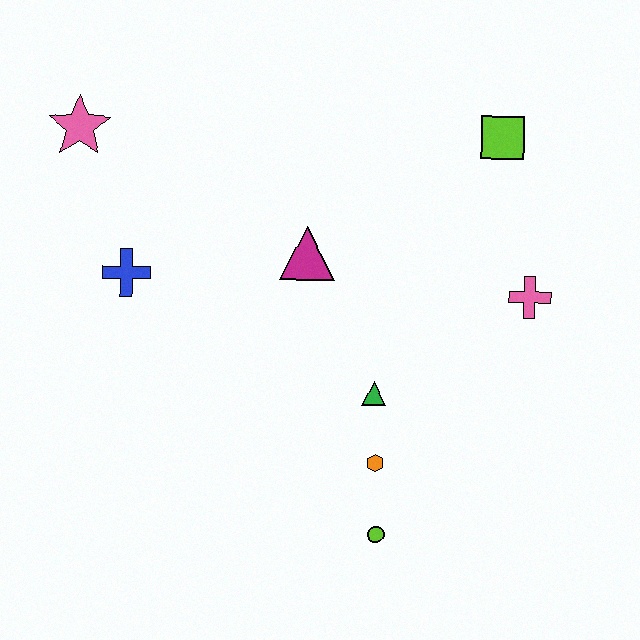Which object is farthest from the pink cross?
The pink star is farthest from the pink cross.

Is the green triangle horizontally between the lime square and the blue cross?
Yes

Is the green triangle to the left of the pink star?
No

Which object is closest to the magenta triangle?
The green triangle is closest to the magenta triangle.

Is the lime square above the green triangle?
Yes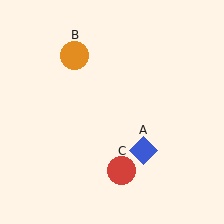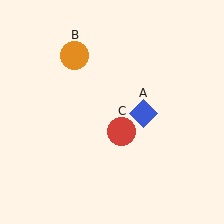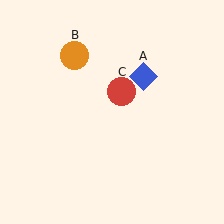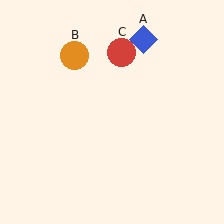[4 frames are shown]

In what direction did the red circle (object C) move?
The red circle (object C) moved up.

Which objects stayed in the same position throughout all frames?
Orange circle (object B) remained stationary.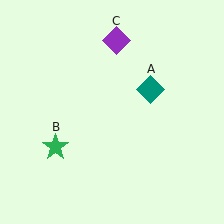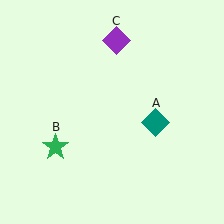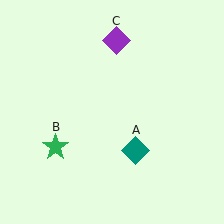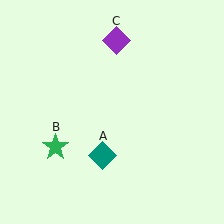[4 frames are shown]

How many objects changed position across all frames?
1 object changed position: teal diamond (object A).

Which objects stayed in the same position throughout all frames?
Green star (object B) and purple diamond (object C) remained stationary.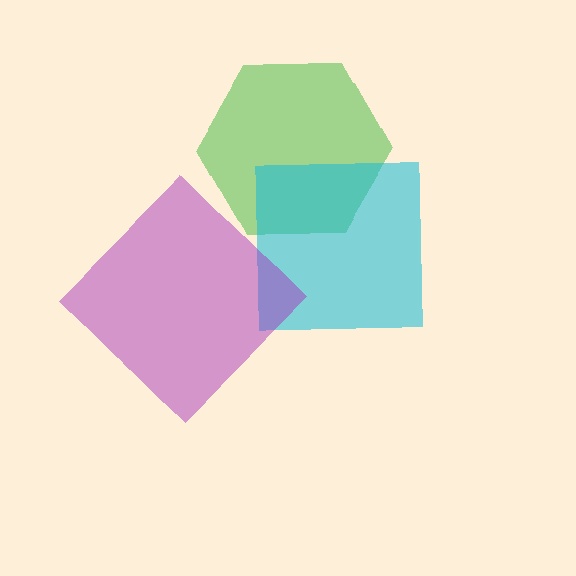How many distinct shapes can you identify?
There are 3 distinct shapes: a green hexagon, a cyan square, a purple diamond.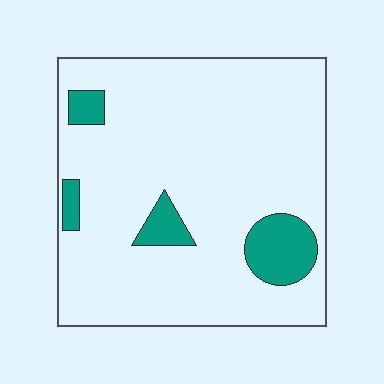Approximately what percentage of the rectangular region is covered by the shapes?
Approximately 10%.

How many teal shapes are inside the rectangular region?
4.